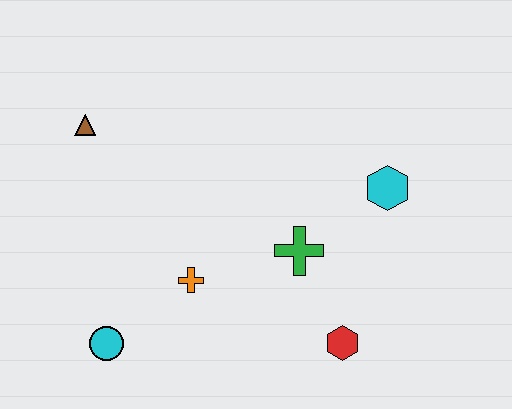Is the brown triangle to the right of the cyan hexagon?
No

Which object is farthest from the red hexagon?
The brown triangle is farthest from the red hexagon.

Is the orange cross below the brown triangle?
Yes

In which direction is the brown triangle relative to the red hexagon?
The brown triangle is to the left of the red hexagon.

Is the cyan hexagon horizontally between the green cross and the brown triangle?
No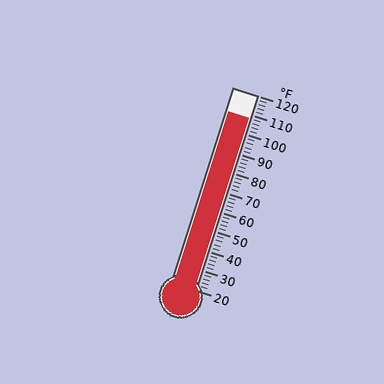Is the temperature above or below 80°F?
The temperature is above 80°F.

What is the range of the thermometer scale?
The thermometer scale ranges from 20°F to 120°F.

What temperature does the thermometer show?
The thermometer shows approximately 108°F.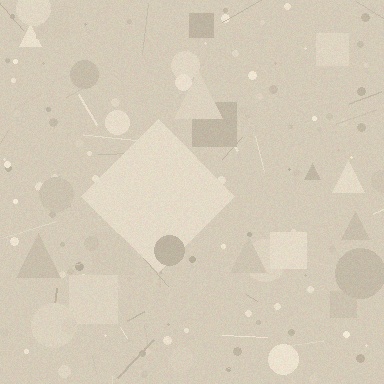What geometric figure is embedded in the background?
A diamond is embedded in the background.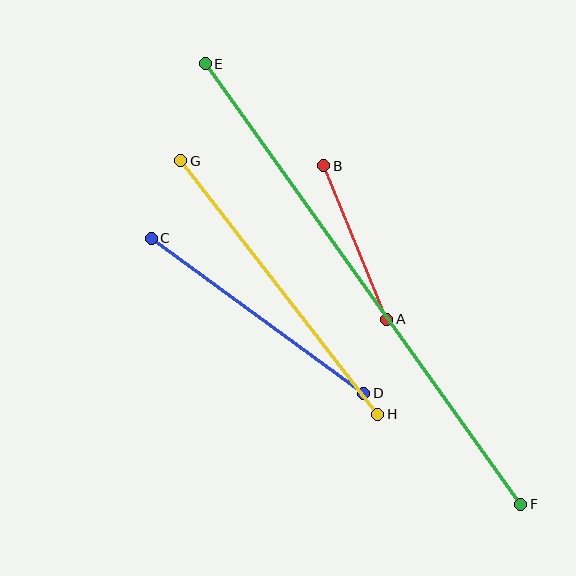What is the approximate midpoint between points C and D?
The midpoint is at approximately (258, 316) pixels.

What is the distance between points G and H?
The distance is approximately 321 pixels.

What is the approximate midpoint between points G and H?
The midpoint is at approximately (279, 287) pixels.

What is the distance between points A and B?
The distance is approximately 166 pixels.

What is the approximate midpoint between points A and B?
The midpoint is at approximately (355, 242) pixels.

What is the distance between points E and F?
The distance is approximately 542 pixels.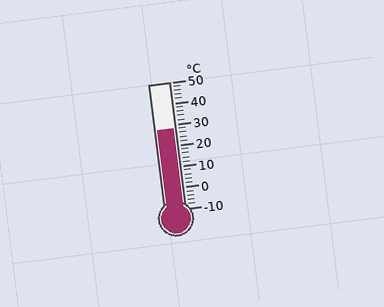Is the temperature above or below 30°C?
The temperature is below 30°C.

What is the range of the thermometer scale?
The thermometer scale ranges from -10°C to 50°C.